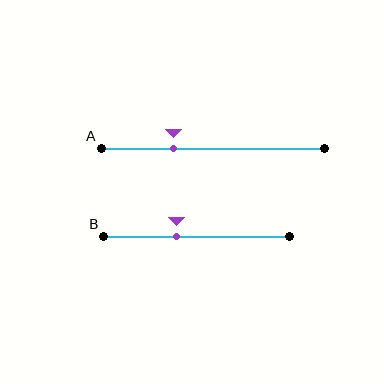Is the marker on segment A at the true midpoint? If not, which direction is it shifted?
No, the marker on segment A is shifted to the left by about 18% of the segment length.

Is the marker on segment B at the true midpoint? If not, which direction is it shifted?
No, the marker on segment B is shifted to the left by about 11% of the segment length.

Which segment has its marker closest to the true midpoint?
Segment B has its marker closest to the true midpoint.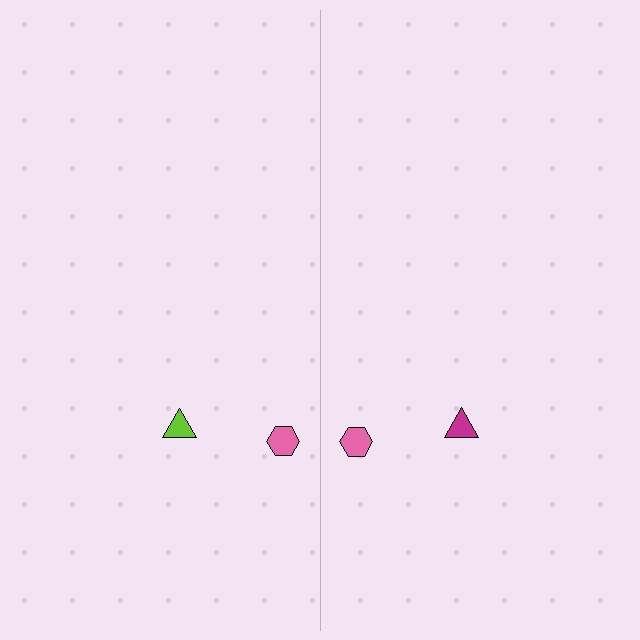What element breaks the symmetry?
The magenta triangle on the right side breaks the symmetry — its mirror counterpart is lime.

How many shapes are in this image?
There are 4 shapes in this image.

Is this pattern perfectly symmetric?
No, the pattern is not perfectly symmetric. The magenta triangle on the right side breaks the symmetry — its mirror counterpart is lime.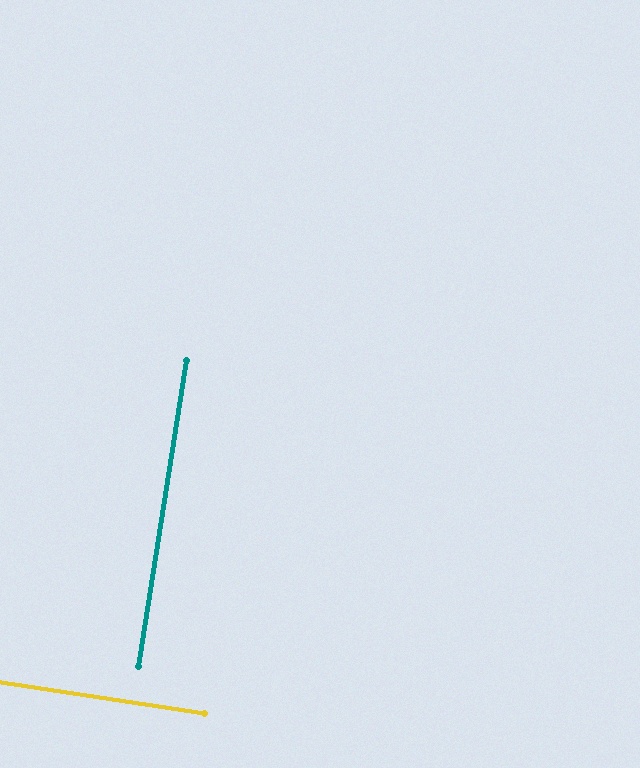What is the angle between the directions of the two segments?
Approximately 90 degrees.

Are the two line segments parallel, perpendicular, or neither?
Perpendicular — they meet at approximately 90°.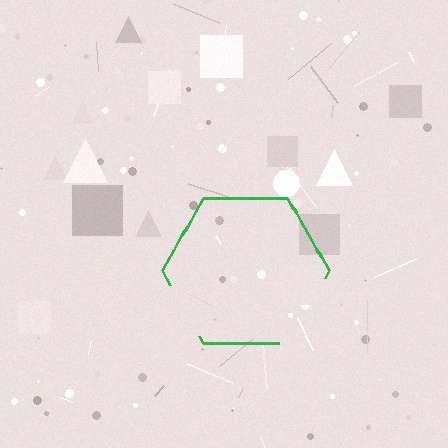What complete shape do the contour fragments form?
The contour fragments form a hexagon.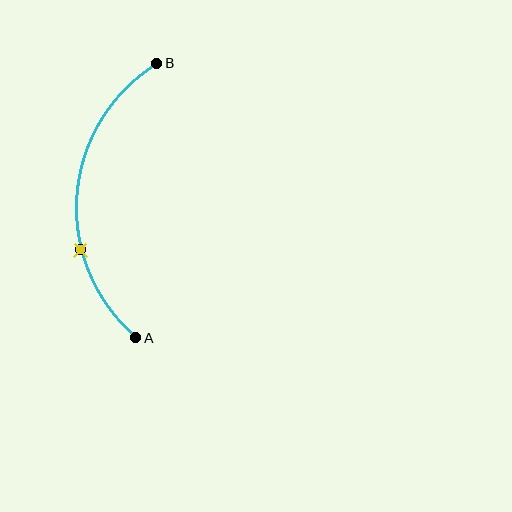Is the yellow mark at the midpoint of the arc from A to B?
No. The yellow mark lies on the arc but is closer to endpoint A. The arc midpoint would be at the point on the curve equidistant along the arc from both A and B.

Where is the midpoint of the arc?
The arc midpoint is the point on the curve farthest from the straight line joining A and B. It sits to the left of that line.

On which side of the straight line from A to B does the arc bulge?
The arc bulges to the left of the straight line connecting A and B.